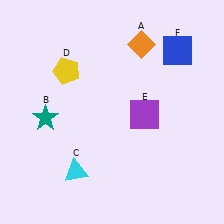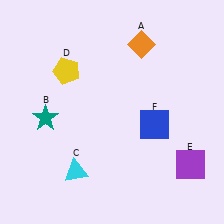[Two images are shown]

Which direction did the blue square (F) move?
The blue square (F) moved down.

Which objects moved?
The objects that moved are: the purple square (E), the blue square (F).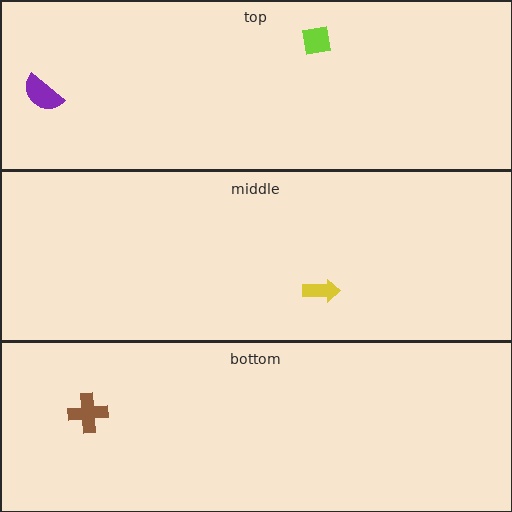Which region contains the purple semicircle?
The top region.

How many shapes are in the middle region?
1.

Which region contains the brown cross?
The bottom region.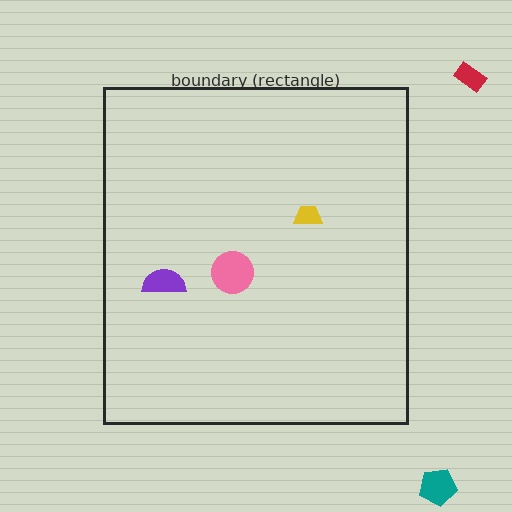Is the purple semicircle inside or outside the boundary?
Inside.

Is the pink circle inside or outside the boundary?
Inside.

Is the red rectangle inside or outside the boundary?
Outside.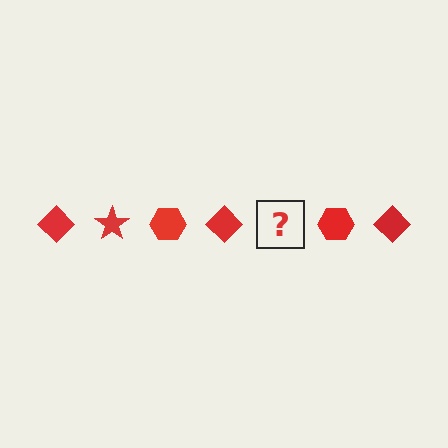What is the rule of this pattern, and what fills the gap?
The rule is that the pattern cycles through diamond, star, hexagon shapes in red. The gap should be filled with a red star.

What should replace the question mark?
The question mark should be replaced with a red star.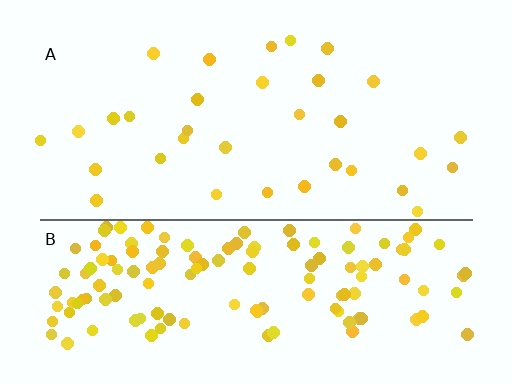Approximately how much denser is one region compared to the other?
Approximately 4.5× — region B over region A.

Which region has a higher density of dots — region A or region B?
B (the bottom).